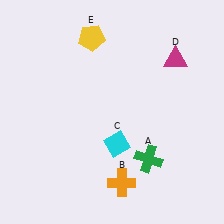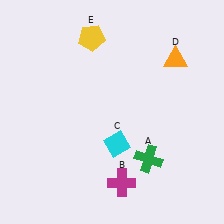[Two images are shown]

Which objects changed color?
B changed from orange to magenta. D changed from magenta to orange.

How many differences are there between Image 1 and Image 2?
There are 2 differences between the two images.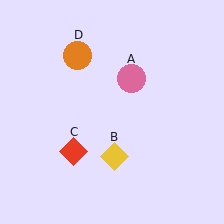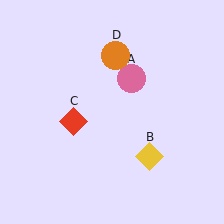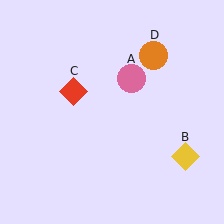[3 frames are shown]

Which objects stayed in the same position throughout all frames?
Pink circle (object A) remained stationary.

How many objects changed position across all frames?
3 objects changed position: yellow diamond (object B), red diamond (object C), orange circle (object D).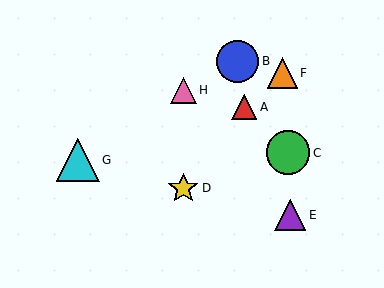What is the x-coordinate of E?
Object E is at x≈290.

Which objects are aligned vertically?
Objects D, H are aligned vertically.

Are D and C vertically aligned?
No, D is at x≈183 and C is at x≈288.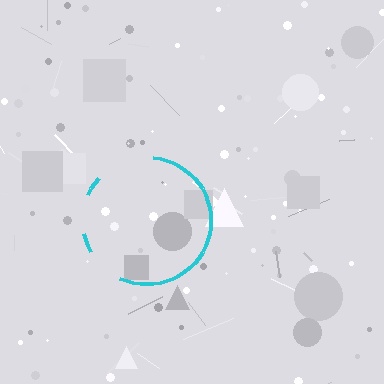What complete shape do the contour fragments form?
The contour fragments form a circle.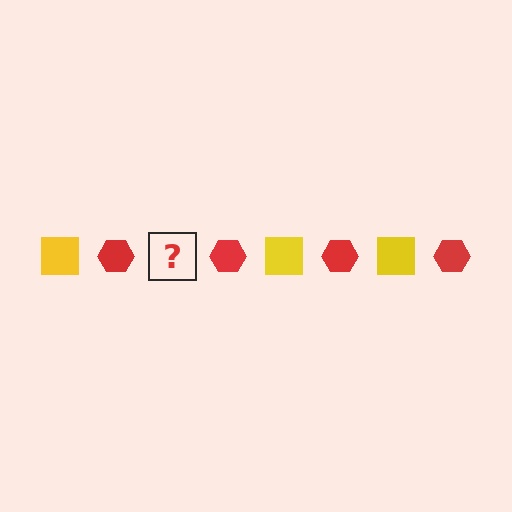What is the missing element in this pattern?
The missing element is a yellow square.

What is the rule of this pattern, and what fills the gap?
The rule is that the pattern alternates between yellow square and red hexagon. The gap should be filled with a yellow square.